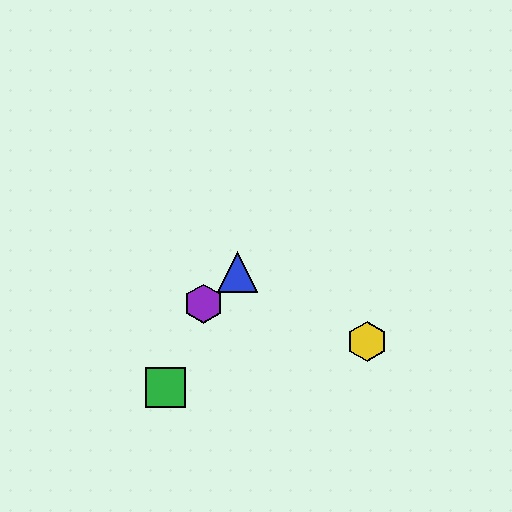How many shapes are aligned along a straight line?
3 shapes (the red hexagon, the blue triangle, the yellow hexagon) are aligned along a straight line.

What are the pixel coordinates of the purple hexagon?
The purple hexagon is at (204, 304).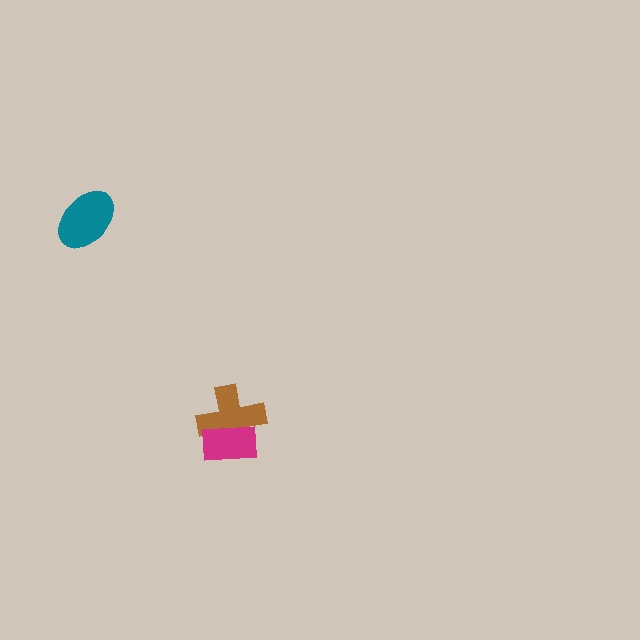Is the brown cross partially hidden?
Yes, it is partially covered by another shape.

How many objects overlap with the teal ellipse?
0 objects overlap with the teal ellipse.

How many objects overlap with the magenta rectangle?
1 object overlaps with the magenta rectangle.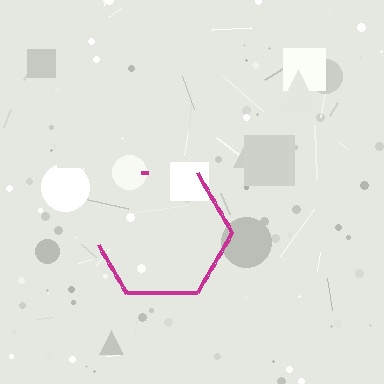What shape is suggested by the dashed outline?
The dashed outline suggests a hexagon.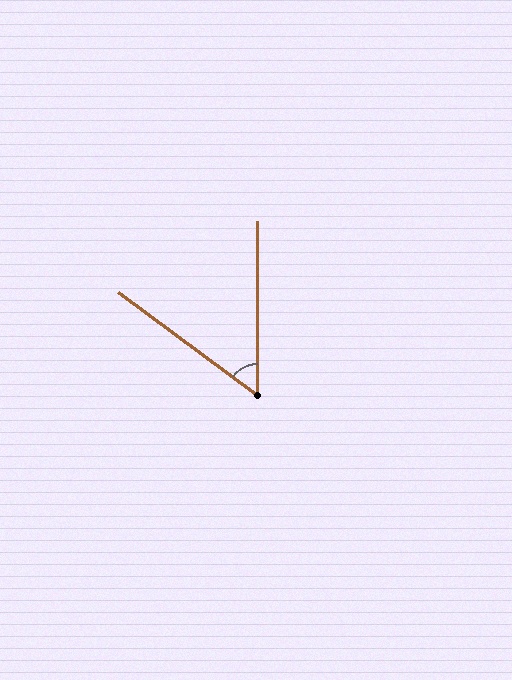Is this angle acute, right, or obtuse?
It is acute.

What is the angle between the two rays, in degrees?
Approximately 54 degrees.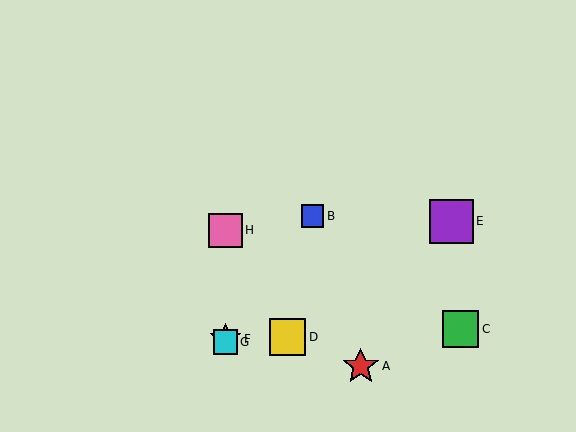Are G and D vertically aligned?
No, G is at x≈225 and D is at x≈288.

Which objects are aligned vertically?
Objects F, G, H are aligned vertically.